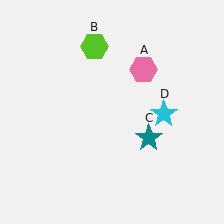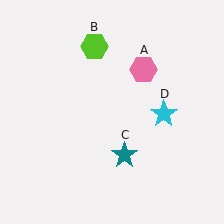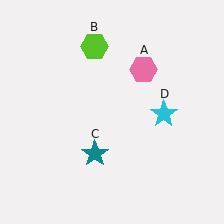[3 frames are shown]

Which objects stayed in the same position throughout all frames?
Pink hexagon (object A) and lime hexagon (object B) and cyan star (object D) remained stationary.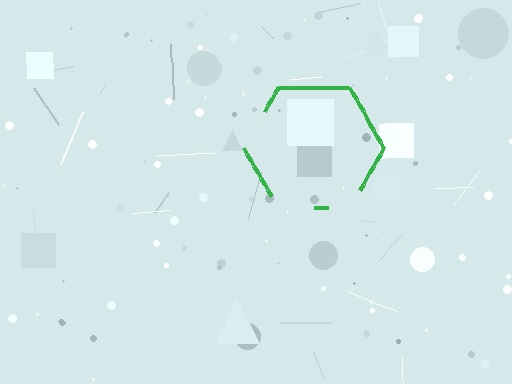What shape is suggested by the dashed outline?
The dashed outline suggests a hexagon.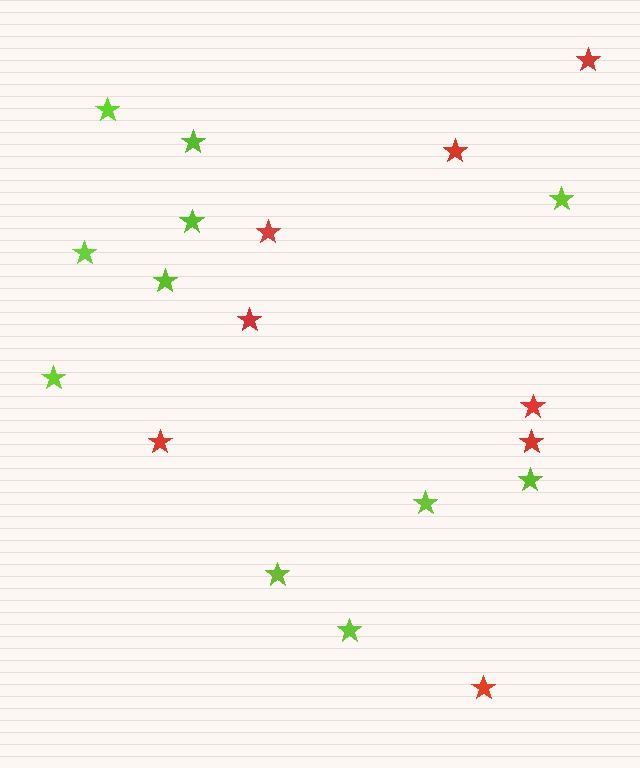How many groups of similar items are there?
There are 2 groups: one group of red stars (8) and one group of lime stars (11).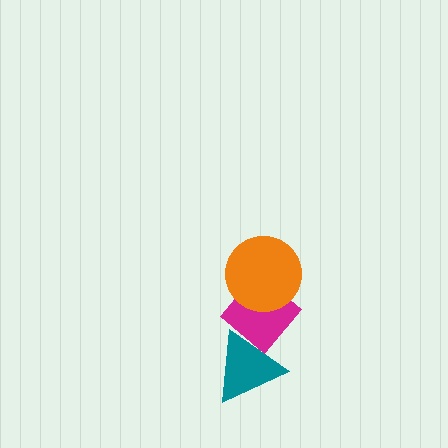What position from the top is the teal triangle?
The teal triangle is 3rd from the top.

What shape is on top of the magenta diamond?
The orange circle is on top of the magenta diamond.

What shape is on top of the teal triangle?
The magenta diamond is on top of the teal triangle.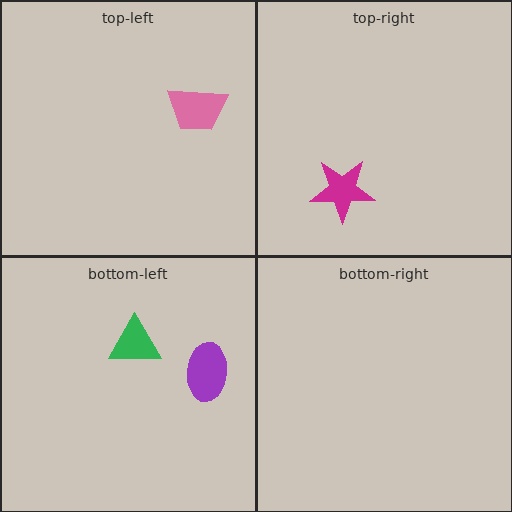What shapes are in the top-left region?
The pink trapezoid.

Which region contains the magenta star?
The top-right region.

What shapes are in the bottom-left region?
The green triangle, the purple ellipse.